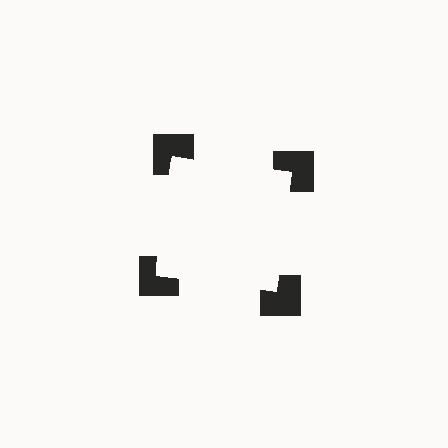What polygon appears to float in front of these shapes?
An illusory square — its edges are inferred from the aligned wedge cuts in the notched squares, not physically drawn.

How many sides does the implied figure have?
4 sides.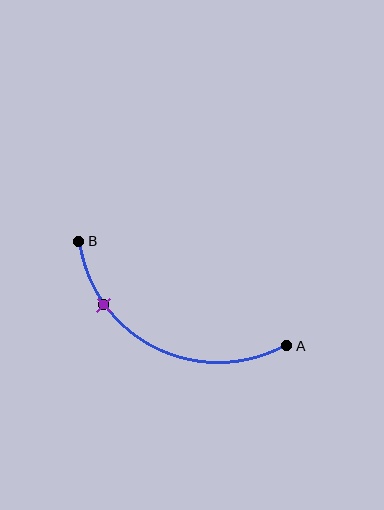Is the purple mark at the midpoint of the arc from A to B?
No. The purple mark lies on the arc but is closer to endpoint B. The arc midpoint would be at the point on the curve equidistant along the arc from both A and B.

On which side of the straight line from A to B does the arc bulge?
The arc bulges below the straight line connecting A and B.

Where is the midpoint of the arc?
The arc midpoint is the point on the curve farthest from the straight line joining A and B. It sits below that line.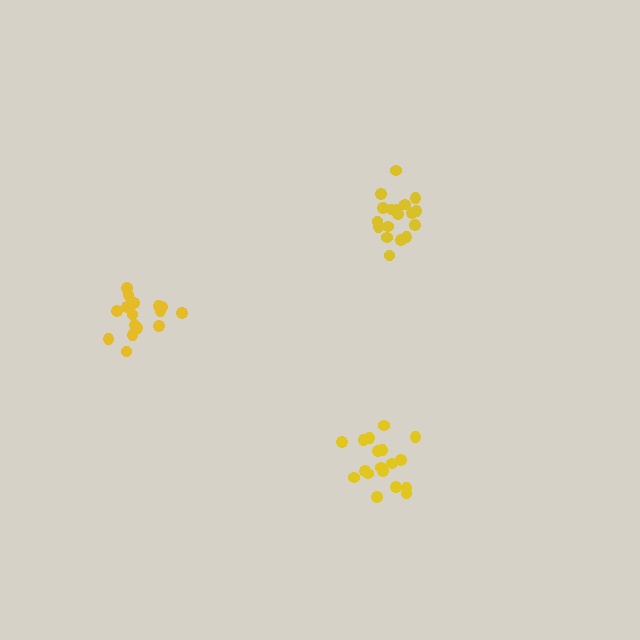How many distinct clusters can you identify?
There are 3 distinct clusters.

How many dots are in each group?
Group 1: 17 dots, Group 2: 18 dots, Group 3: 18 dots (53 total).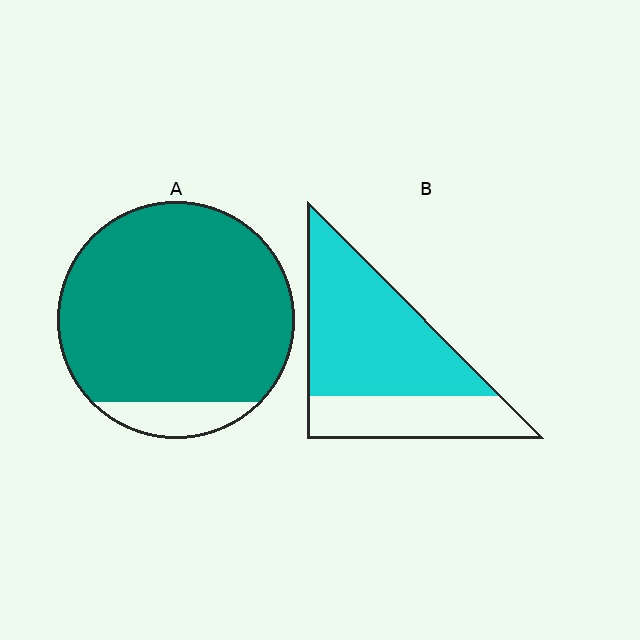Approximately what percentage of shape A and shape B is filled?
A is approximately 90% and B is approximately 65%.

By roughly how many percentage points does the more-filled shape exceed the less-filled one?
By roughly 25 percentage points (A over B).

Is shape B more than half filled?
Yes.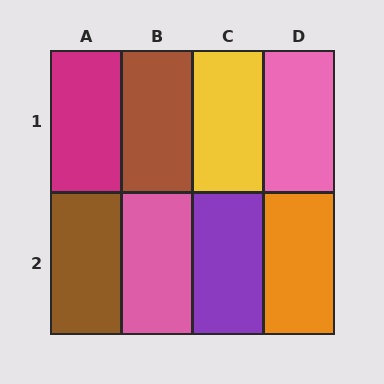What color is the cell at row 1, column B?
Brown.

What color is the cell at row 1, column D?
Pink.